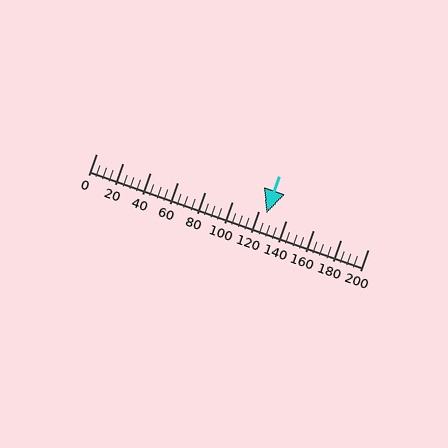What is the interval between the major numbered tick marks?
The major tick marks are spaced 20 units apart.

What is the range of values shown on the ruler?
The ruler shows values from 0 to 200.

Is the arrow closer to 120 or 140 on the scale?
The arrow is closer to 120.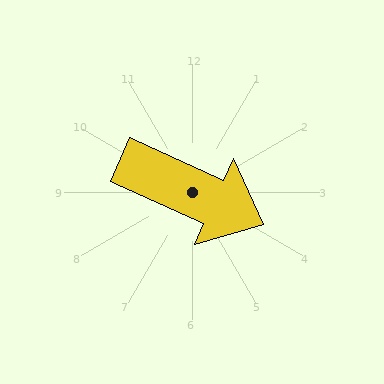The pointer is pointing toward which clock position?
Roughly 4 o'clock.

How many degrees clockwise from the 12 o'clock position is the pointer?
Approximately 114 degrees.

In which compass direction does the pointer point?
Southeast.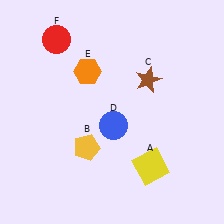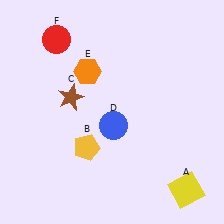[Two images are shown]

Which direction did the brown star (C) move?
The brown star (C) moved left.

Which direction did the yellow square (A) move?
The yellow square (A) moved right.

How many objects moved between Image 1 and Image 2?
2 objects moved between the two images.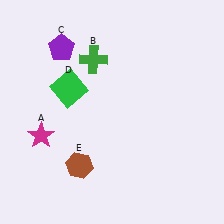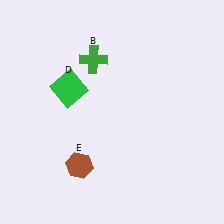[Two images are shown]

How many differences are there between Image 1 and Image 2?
There are 2 differences between the two images.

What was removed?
The magenta star (A), the purple pentagon (C) were removed in Image 2.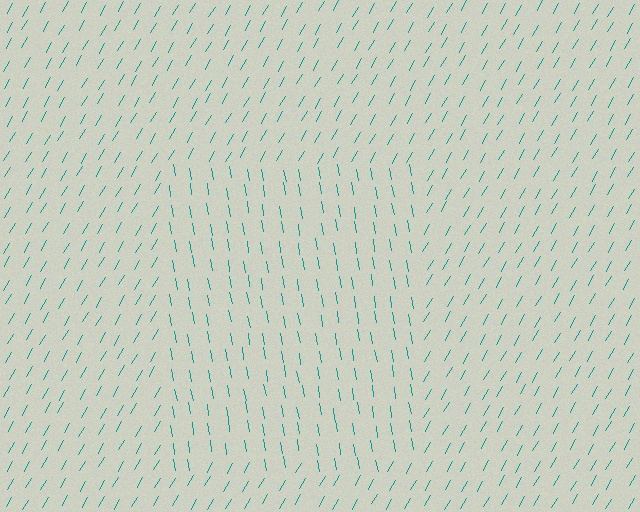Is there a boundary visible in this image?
Yes, there is a texture boundary formed by a change in line orientation.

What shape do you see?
I see a rectangle.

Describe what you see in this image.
The image is filled with small teal line segments. A rectangle region in the image has lines oriented differently from the surrounding lines, creating a visible texture boundary.